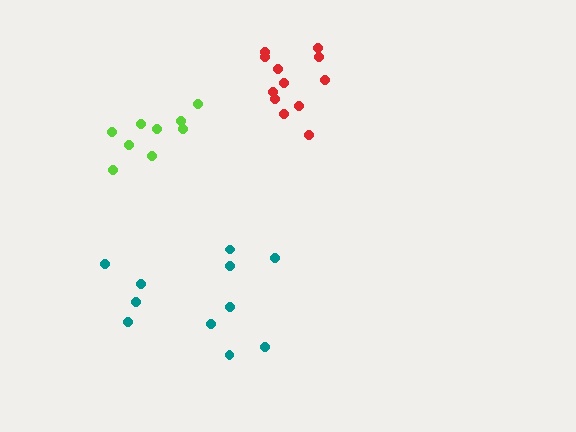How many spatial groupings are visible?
There are 3 spatial groupings.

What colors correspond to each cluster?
The clusters are colored: teal, red, lime.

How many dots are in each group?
Group 1: 11 dots, Group 2: 12 dots, Group 3: 9 dots (32 total).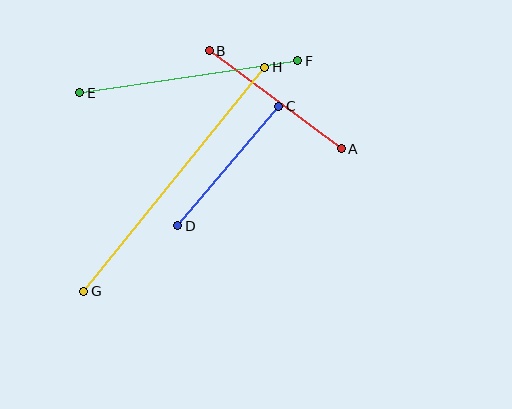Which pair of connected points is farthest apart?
Points G and H are farthest apart.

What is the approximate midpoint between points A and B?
The midpoint is at approximately (275, 100) pixels.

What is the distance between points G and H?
The distance is approximately 288 pixels.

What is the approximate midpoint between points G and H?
The midpoint is at approximately (174, 179) pixels.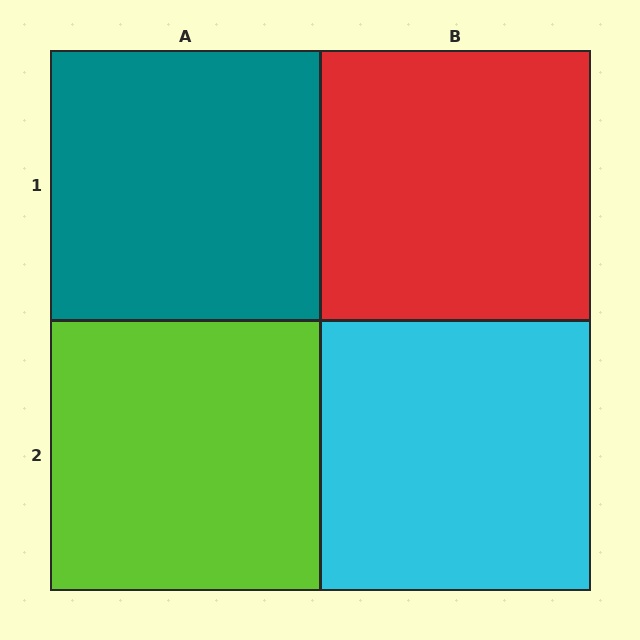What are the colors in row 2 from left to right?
Lime, cyan.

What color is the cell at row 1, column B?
Red.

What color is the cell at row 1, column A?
Teal.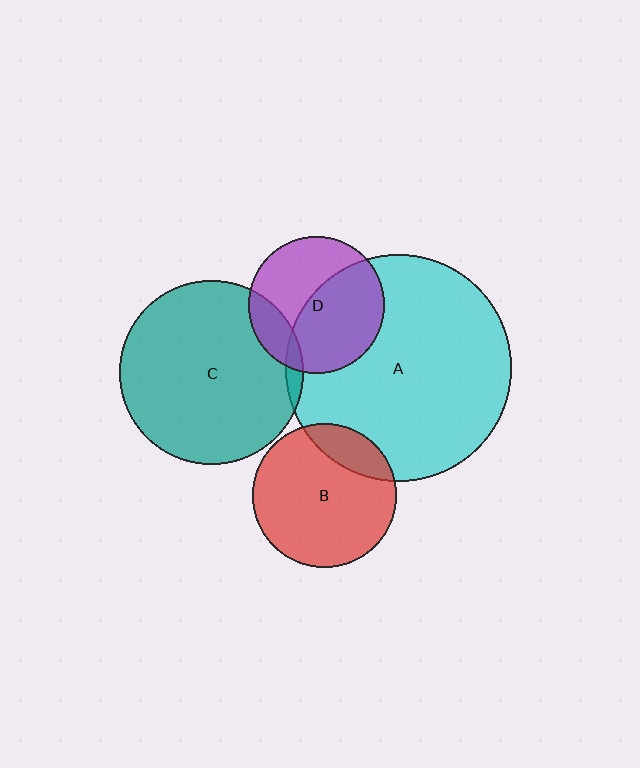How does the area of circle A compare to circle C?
Approximately 1.5 times.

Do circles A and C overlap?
Yes.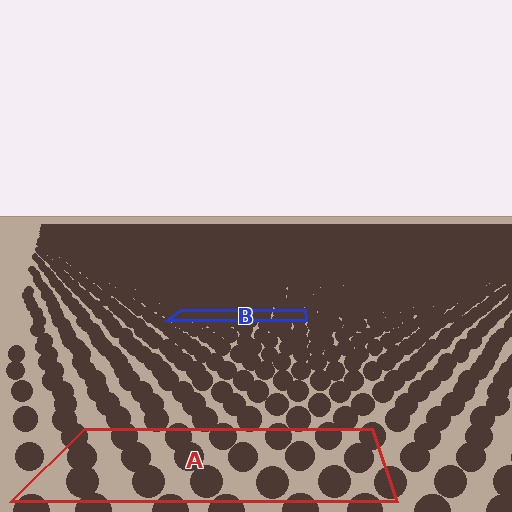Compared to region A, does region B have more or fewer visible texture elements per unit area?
Region B has more texture elements per unit area — they are packed more densely because it is farther away.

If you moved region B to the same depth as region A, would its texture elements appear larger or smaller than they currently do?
They would appear larger. At a closer depth, the same texture elements are projected at a bigger on-screen size.